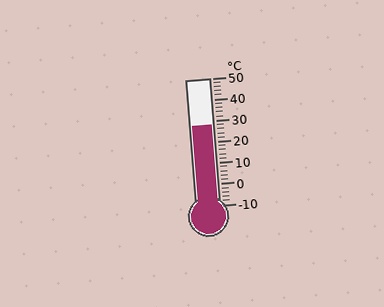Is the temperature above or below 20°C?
The temperature is above 20°C.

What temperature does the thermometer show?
The thermometer shows approximately 28°C.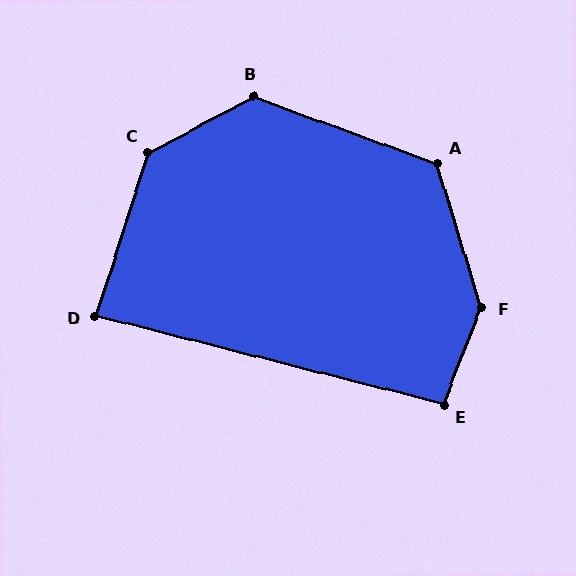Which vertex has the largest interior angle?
F, at approximately 142 degrees.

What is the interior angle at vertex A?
Approximately 127 degrees (obtuse).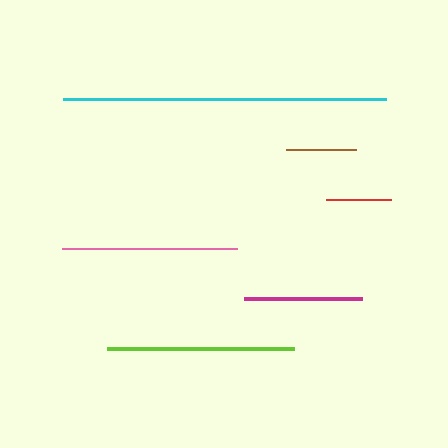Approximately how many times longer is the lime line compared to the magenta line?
The lime line is approximately 1.6 times the length of the magenta line.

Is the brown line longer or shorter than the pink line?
The pink line is longer than the brown line.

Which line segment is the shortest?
The red line is the shortest at approximately 65 pixels.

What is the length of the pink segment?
The pink segment is approximately 175 pixels long.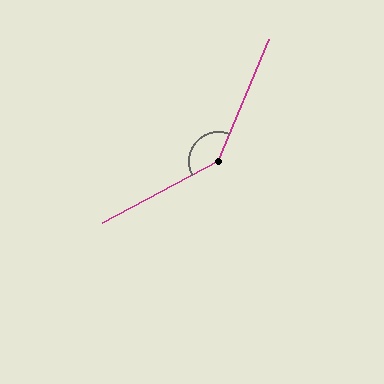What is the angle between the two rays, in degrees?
Approximately 141 degrees.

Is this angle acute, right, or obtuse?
It is obtuse.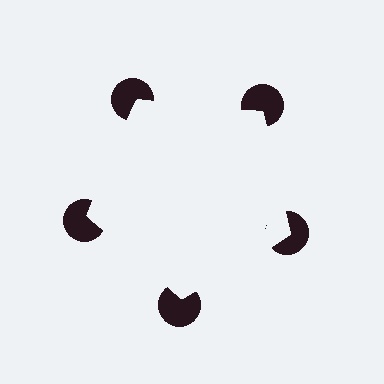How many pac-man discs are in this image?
There are 5 — one at each vertex of the illusory pentagon.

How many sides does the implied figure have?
5 sides.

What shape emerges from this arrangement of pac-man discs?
An illusory pentagon — its edges are inferred from the aligned wedge cuts in the pac-man discs, not physically drawn.